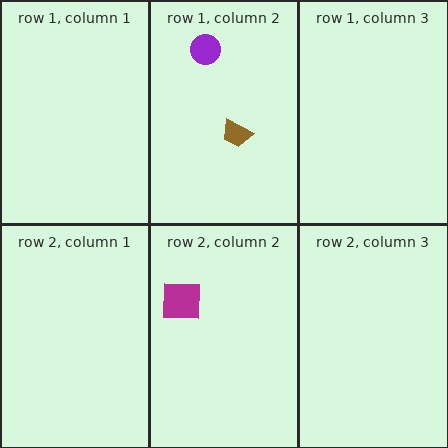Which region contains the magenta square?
The row 2, column 2 region.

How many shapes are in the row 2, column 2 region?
1.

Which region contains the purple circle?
The row 1, column 2 region.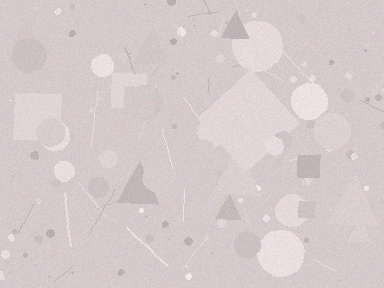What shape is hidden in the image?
A diamond is hidden in the image.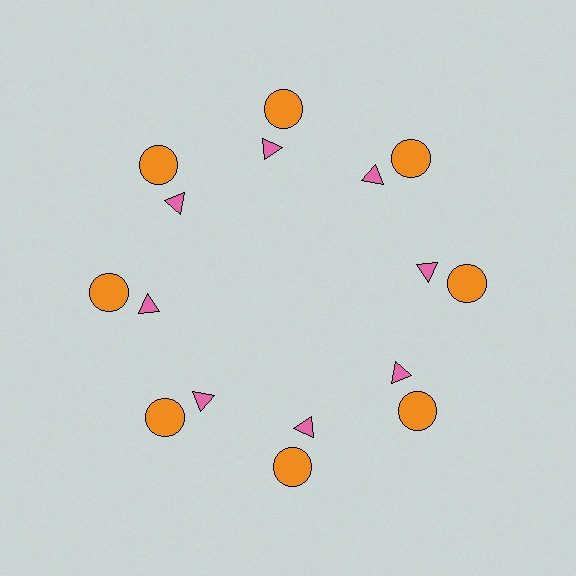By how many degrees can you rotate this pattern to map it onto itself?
The pattern maps onto itself every 45 degrees of rotation.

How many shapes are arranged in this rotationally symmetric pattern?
There are 16 shapes, arranged in 8 groups of 2.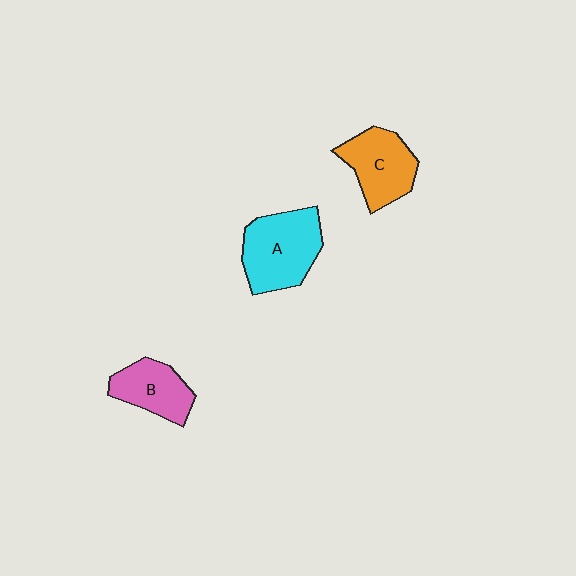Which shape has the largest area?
Shape A (cyan).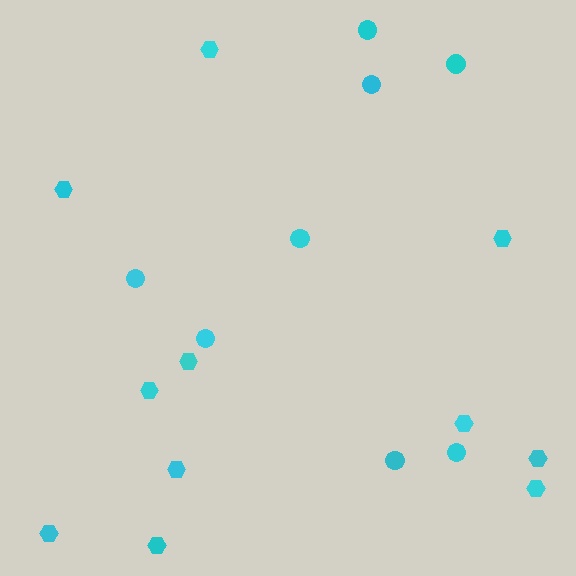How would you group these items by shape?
There are 2 groups: one group of circles (8) and one group of hexagons (11).